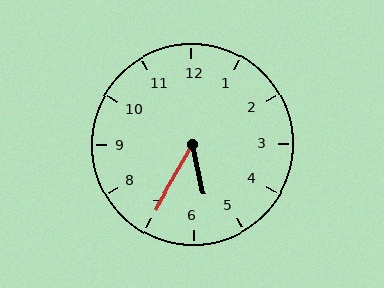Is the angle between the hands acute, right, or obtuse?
It is acute.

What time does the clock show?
5:35.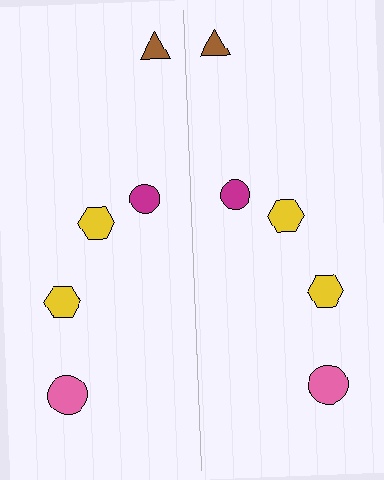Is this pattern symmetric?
Yes, this pattern has bilateral (reflection) symmetry.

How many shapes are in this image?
There are 10 shapes in this image.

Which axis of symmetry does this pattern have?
The pattern has a vertical axis of symmetry running through the center of the image.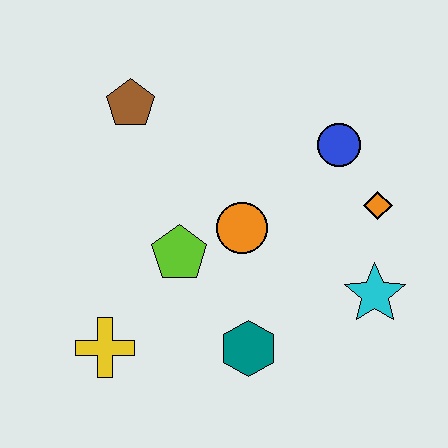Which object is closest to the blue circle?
The orange diamond is closest to the blue circle.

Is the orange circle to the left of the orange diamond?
Yes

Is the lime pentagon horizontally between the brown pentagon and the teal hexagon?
Yes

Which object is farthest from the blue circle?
The yellow cross is farthest from the blue circle.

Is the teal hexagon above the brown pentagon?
No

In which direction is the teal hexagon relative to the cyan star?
The teal hexagon is to the left of the cyan star.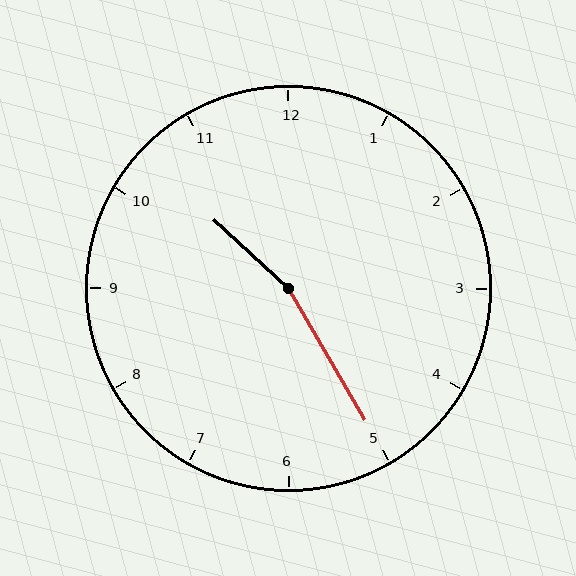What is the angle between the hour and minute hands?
Approximately 162 degrees.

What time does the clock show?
10:25.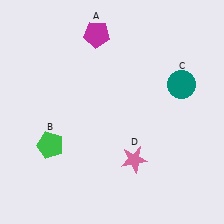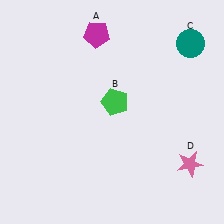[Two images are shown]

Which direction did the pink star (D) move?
The pink star (D) moved right.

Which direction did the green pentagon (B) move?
The green pentagon (B) moved right.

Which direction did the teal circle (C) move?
The teal circle (C) moved up.